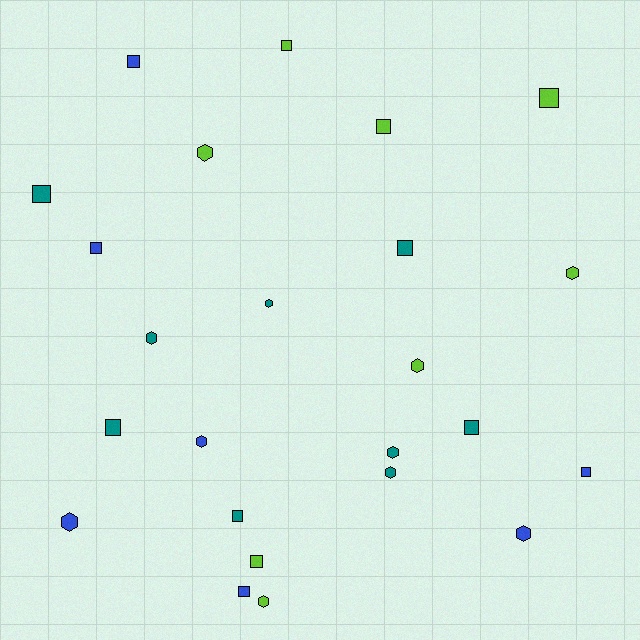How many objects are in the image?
There are 24 objects.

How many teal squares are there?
There are 5 teal squares.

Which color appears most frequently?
Teal, with 9 objects.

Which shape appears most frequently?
Square, with 13 objects.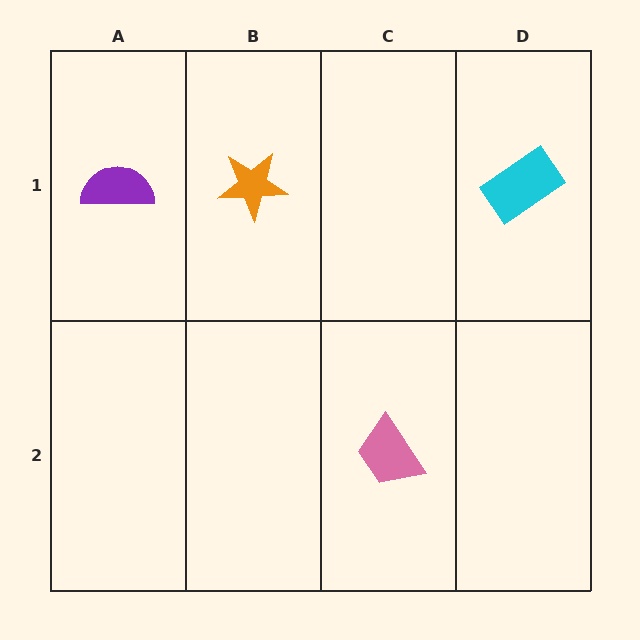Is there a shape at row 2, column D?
No, that cell is empty.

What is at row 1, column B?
An orange star.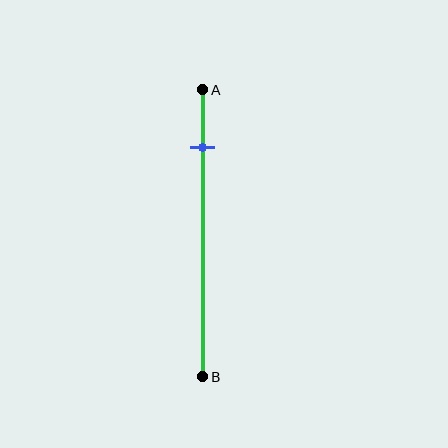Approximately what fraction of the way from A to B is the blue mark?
The blue mark is approximately 20% of the way from A to B.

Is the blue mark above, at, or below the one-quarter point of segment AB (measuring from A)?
The blue mark is above the one-quarter point of segment AB.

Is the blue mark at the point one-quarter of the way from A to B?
No, the mark is at about 20% from A, not at the 25% one-quarter point.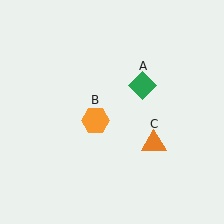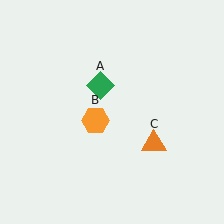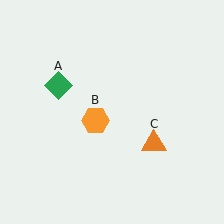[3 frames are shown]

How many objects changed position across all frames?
1 object changed position: green diamond (object A).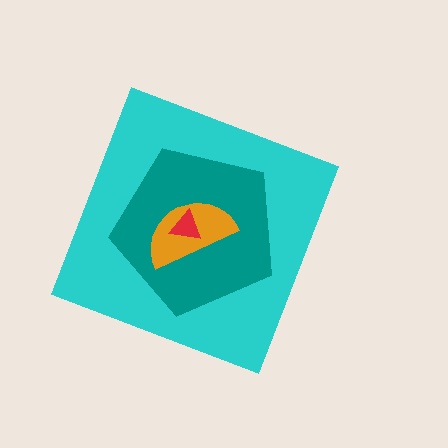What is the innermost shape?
The red triangle.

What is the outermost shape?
The cyan diamond.